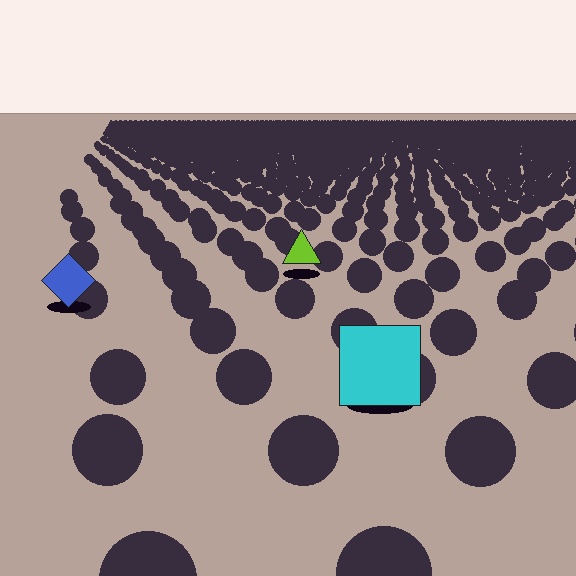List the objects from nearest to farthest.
From nearest to farthest: the cyan square, the blue diamond, the lime triangle.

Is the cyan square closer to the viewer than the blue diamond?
Yes. The cyan square is closer — you can tell from the texture gradient: the ground texture is coarser near it.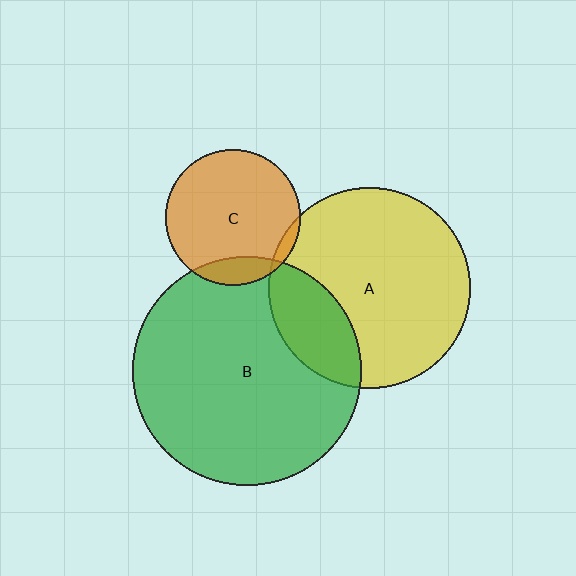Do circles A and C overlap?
Yes.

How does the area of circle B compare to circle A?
Approximately 1.3 times.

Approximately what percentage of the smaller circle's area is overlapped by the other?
Approximately 5%.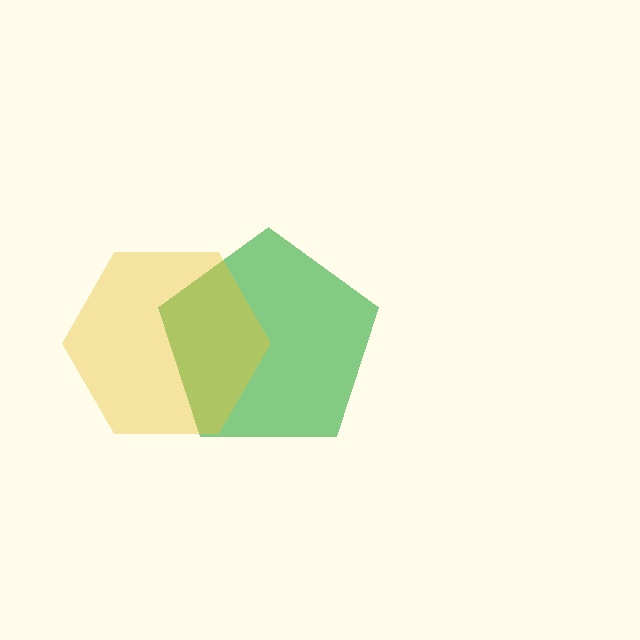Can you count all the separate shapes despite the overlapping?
Yes, there are 2 separate shapes.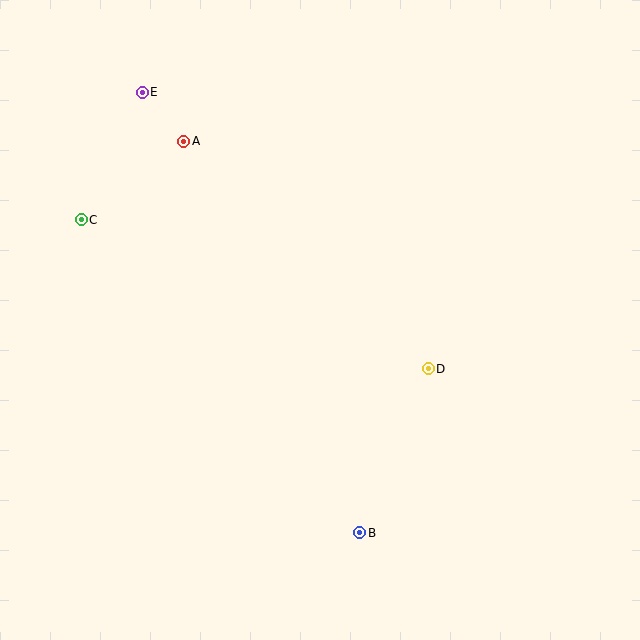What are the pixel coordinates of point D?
Point D is at (428, 369).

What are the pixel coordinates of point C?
Point C is at (81, 220).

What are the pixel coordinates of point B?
Point B is at (360, 533).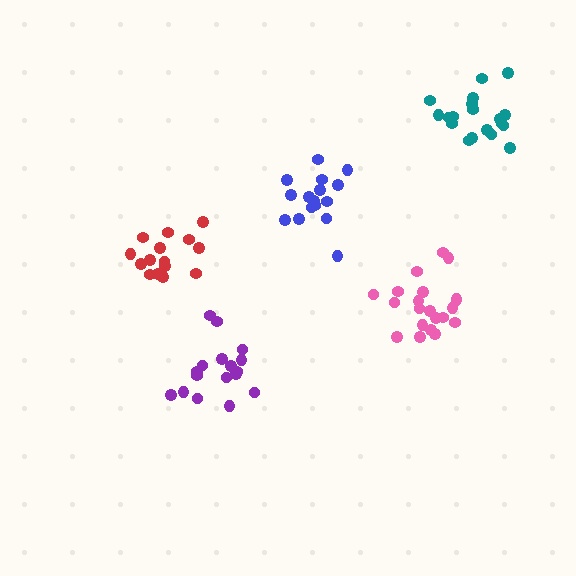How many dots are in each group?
Group 1: 15 dots, Group 2: 19 dots, Group 3: 16 dots, Group 4: 21 dots, Group 5: 17 dots (88 total).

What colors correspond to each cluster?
The clusters are colored: red, teal, blue, pink, purple.